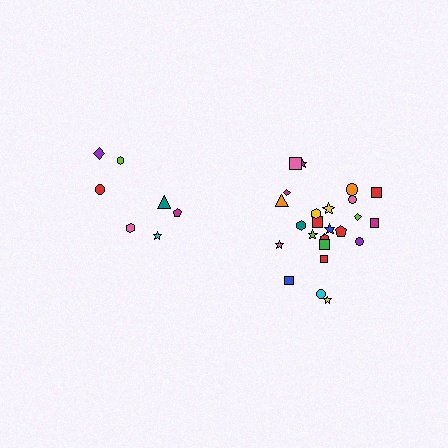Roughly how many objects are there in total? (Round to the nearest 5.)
Roughly 30 objects in total.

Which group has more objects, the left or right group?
The right group.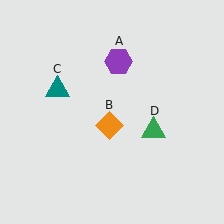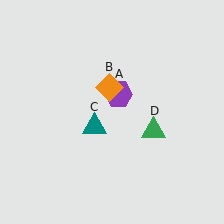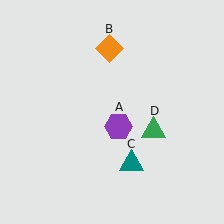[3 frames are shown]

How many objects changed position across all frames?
3 objects changed position: purple hexagon (object A), orange diamond (object B), teal triangle (object C).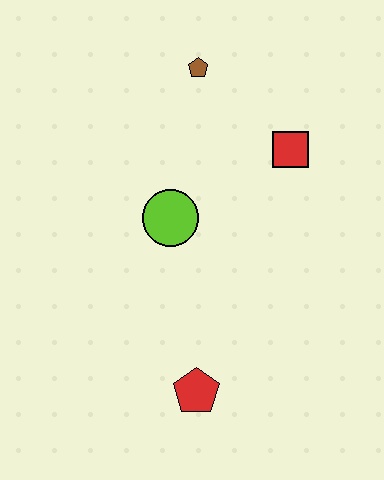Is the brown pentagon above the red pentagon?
Yes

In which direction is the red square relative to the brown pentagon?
The red square is to the right of the brown pentagon.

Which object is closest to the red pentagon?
The lime circle is closest to the red pentagon.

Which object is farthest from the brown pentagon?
The red pentagon is farthest from the brown pentagon.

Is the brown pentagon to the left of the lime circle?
No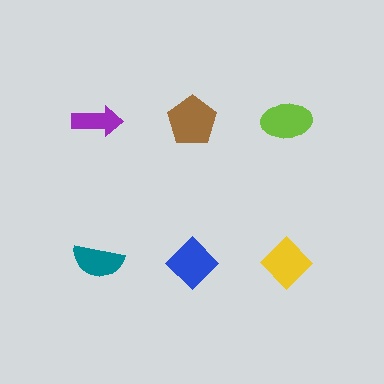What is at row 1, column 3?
A lime ellipse.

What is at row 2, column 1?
A teal semicircle.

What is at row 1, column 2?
A brown pentagon.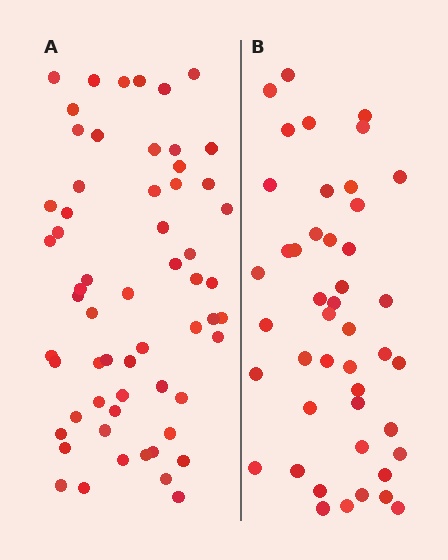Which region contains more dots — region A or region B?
Region A (the left region) has more dots.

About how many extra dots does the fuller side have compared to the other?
Region A has approximately 15 more dots than region B.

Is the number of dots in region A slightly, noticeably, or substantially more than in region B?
Region A has noticeably more, but not dramatically so. The ratio is roughly 1.3 to 1.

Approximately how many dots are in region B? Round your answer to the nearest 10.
About 40 dots. (The exact count is 45, which rounds to 40.)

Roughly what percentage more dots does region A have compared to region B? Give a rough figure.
About 35% more.